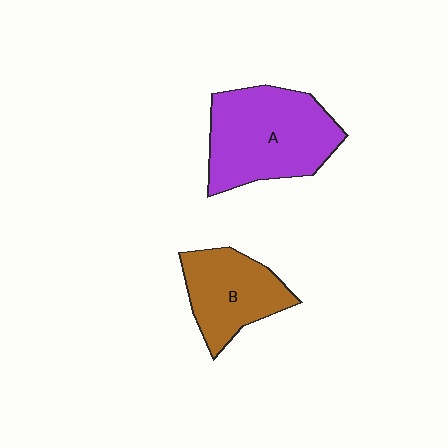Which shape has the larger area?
Shape A (purple).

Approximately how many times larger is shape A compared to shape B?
Approximately 1.5 times.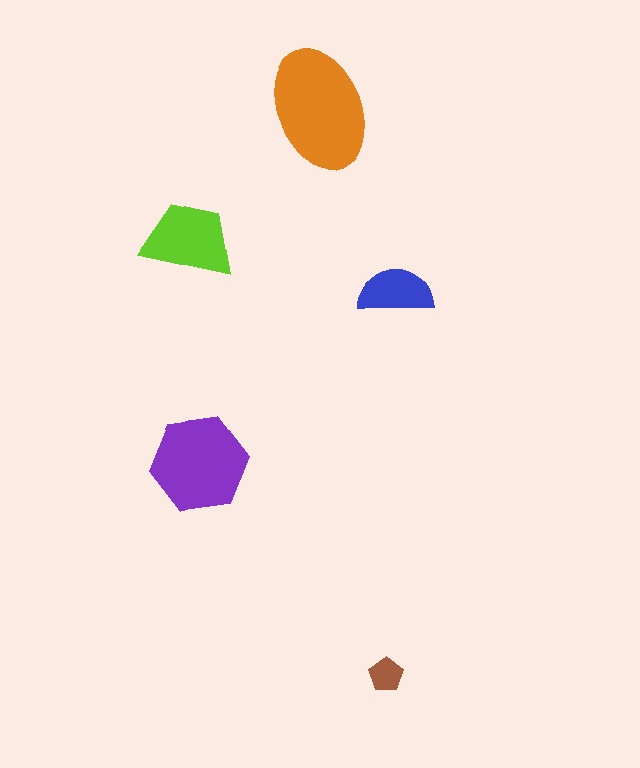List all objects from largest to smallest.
The orange ellipse, the purple hexagon, the lime trapezoid, the blue semicircle, the brown pentagon.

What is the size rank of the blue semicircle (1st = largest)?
4th.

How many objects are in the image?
There are 5 objects in the image.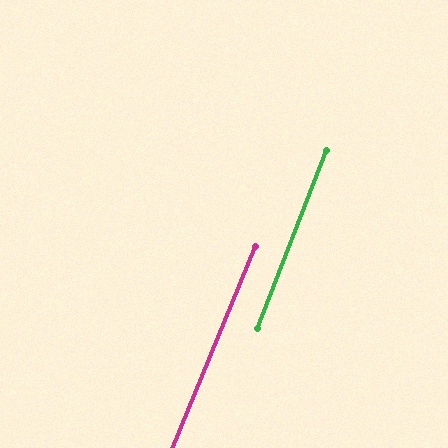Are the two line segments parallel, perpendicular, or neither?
Parallel — their directions differ by only 1.1°.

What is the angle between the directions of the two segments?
Approximately 1 degree.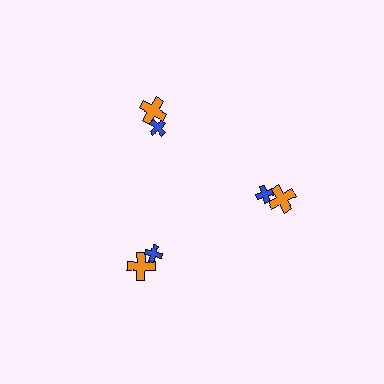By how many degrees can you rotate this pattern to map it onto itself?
The pattern maps onto itself every 120 degrees of rotation.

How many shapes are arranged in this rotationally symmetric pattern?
There are 6 shapes, arranged in 3 groups of 2.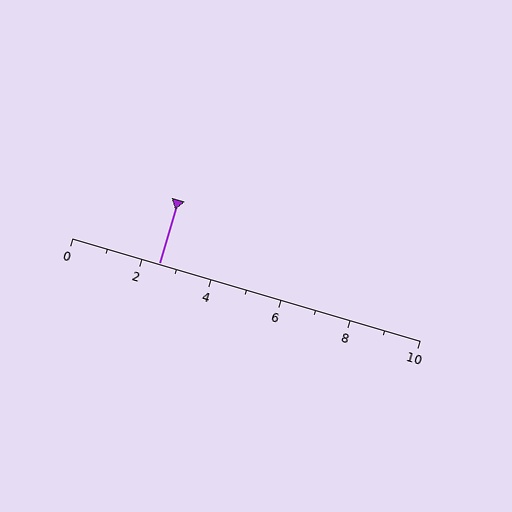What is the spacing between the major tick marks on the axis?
The major ticks are spaced 2 apart.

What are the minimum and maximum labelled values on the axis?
The axis runs from 0 to 10.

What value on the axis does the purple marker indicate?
The marker indicates approximately 2.5.